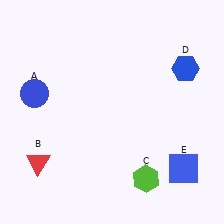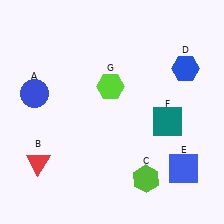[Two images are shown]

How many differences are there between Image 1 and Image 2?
There are 2 differences between the two images.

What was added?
A teal square (F), a lime hexagon (G) were added in Image 2.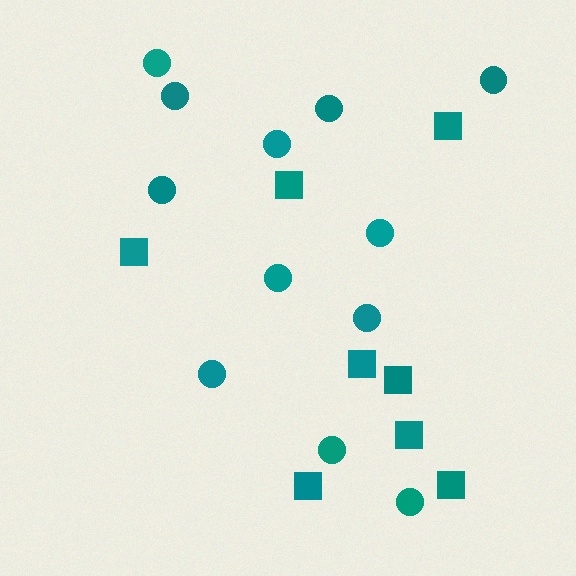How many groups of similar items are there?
There are 2 groups: one group of squares (8) and one group of circles (12).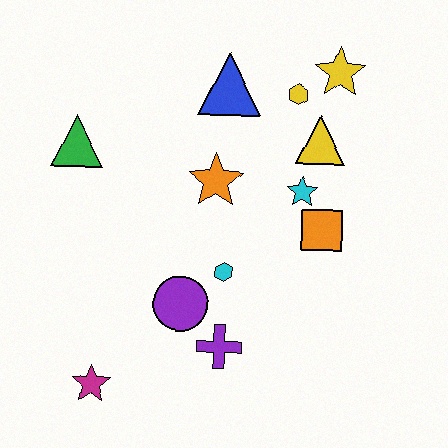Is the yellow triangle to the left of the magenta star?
No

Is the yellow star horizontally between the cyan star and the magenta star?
No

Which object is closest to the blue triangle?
The yellow hexagon is closest to the blue triangle.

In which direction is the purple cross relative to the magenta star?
The purple cross is to the right of the magenta star.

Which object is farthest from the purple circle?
The yellow star is farthest from the purple circle.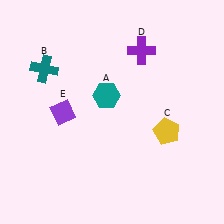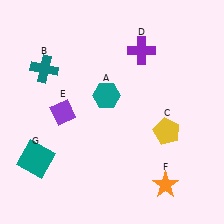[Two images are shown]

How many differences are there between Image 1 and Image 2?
There are 2 differences between the two images.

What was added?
An orange star (F), a teal square (G) were added in Image 2.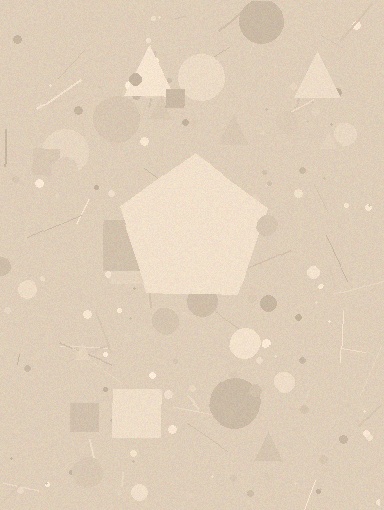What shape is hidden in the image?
A pentagon is hidden in the image.